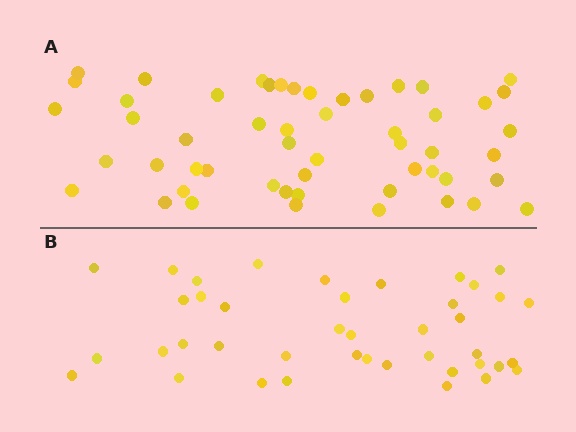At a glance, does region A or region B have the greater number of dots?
Region A (the top region) has more dots.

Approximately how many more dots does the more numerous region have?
Region A has roughly 12 or so more dots than region B.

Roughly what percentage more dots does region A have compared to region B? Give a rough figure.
About 30% more.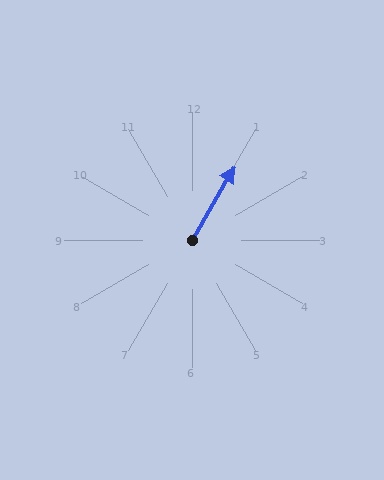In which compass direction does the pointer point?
Northeast.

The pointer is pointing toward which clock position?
Roughly 1 o'clock.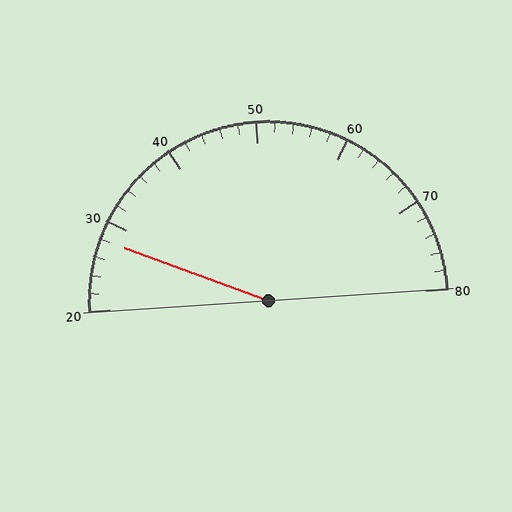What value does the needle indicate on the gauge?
The needle indicates approximately 28.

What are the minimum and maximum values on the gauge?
The gauge ranges from 20 to 80.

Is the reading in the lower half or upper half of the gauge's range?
The reading is in the lower half of the range (20 to 80).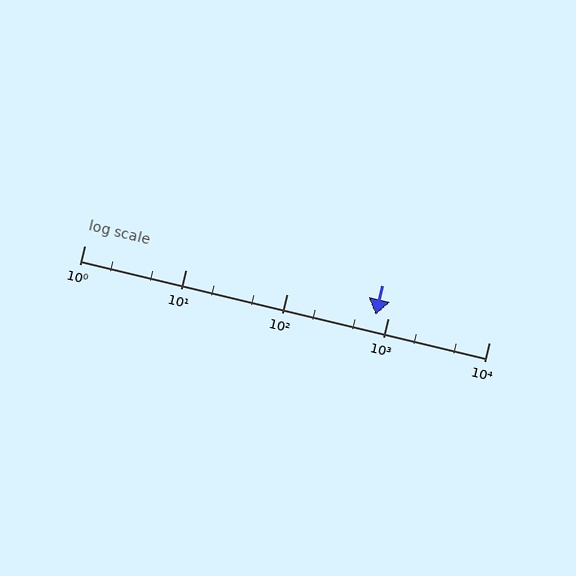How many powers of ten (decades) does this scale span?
The scale spans 4 decades, from 1 to 10000.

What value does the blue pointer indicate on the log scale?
The pointer indicates approximately 760.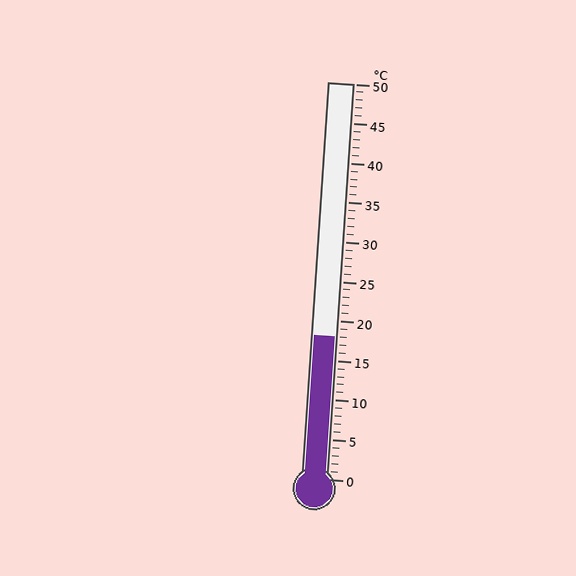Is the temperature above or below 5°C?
The temperature is above 5°C.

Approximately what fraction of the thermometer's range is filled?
The thermometer is filled to approximately 35% of its range.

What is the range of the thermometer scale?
The thermometer scale ranges from 0°C to 50°C.